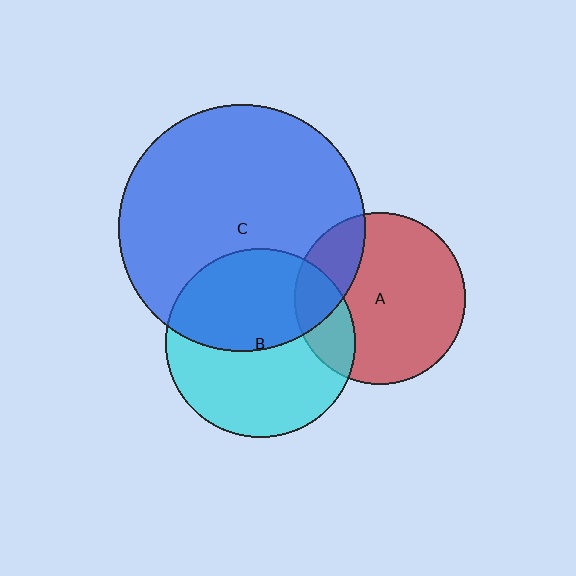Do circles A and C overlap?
Yes.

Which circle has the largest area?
Circle C (blue).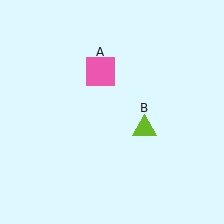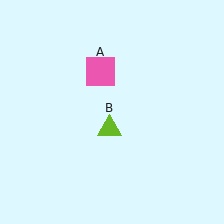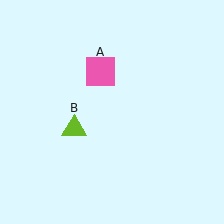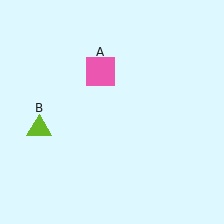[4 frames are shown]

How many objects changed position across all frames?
1 object changed position: lime triangle (object B).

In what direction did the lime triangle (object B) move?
The lime triangle (object B) moved left.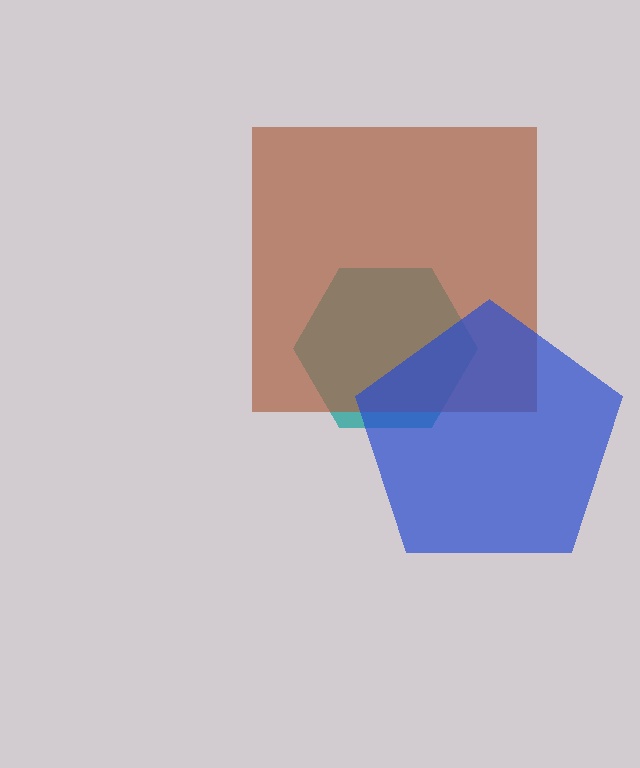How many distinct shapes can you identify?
There are 3 distinct shapes: a teal hexagon, a brown square, a blue pentagon.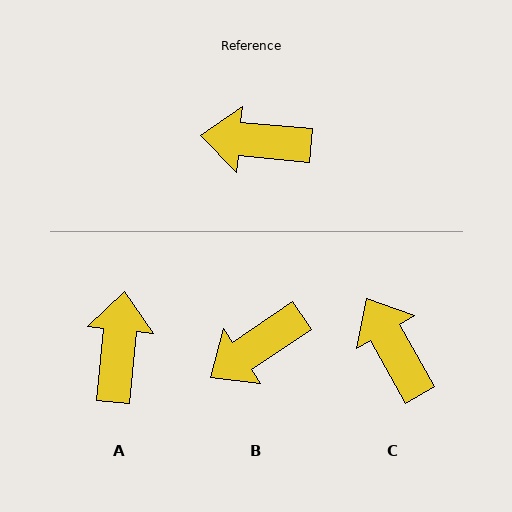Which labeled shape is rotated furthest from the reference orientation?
A, about 91 degrees away.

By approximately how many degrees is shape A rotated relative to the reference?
Approximately 91 degrees clockwise.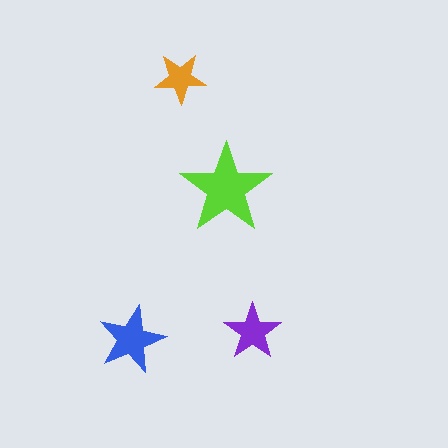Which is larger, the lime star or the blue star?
The lime one.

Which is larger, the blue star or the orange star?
The blue one.